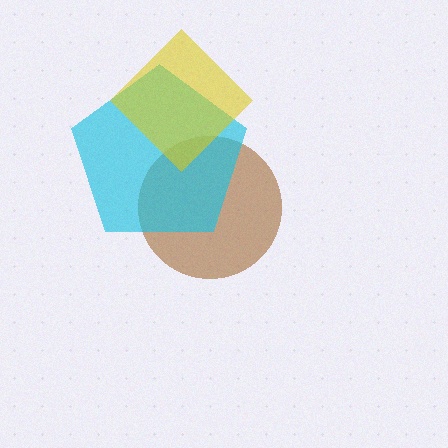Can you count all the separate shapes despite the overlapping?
Yes, there are 3 separate shapes.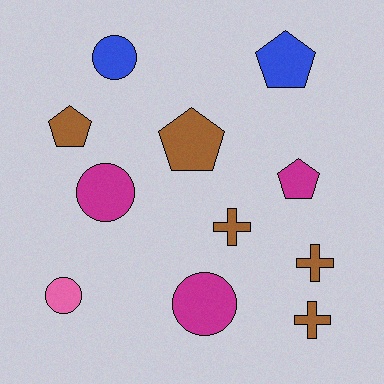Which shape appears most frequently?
Circle, with 4 objects.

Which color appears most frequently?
Brown, with 5 objects.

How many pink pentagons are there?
There are no pink pentagons.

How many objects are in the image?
There are 11 objects.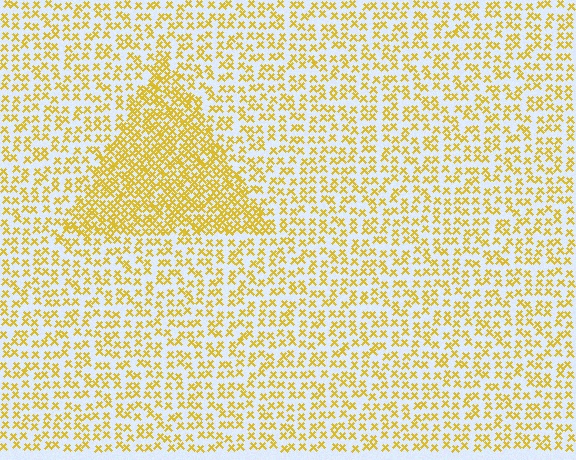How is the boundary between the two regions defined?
The boundary is defined by a change in element density (approximately 2.1x ratio). All elements are the same color, size, and shape.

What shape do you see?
I see a triangle.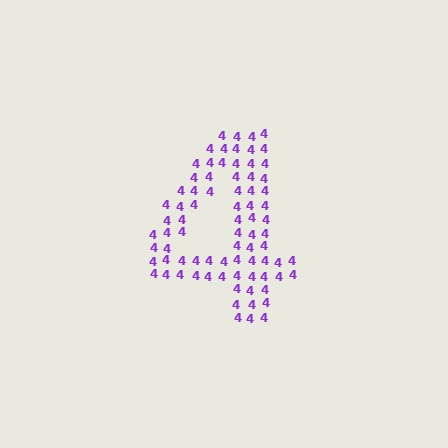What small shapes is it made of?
It is made of small digit 4's.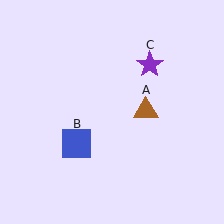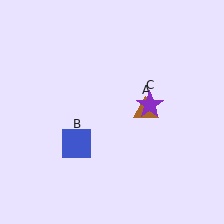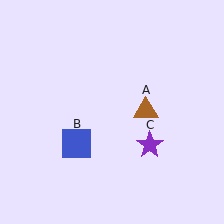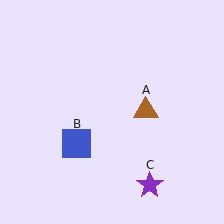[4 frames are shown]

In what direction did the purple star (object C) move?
The purple star (object C) moved down.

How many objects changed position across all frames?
1 object changed position: purple star (object C).